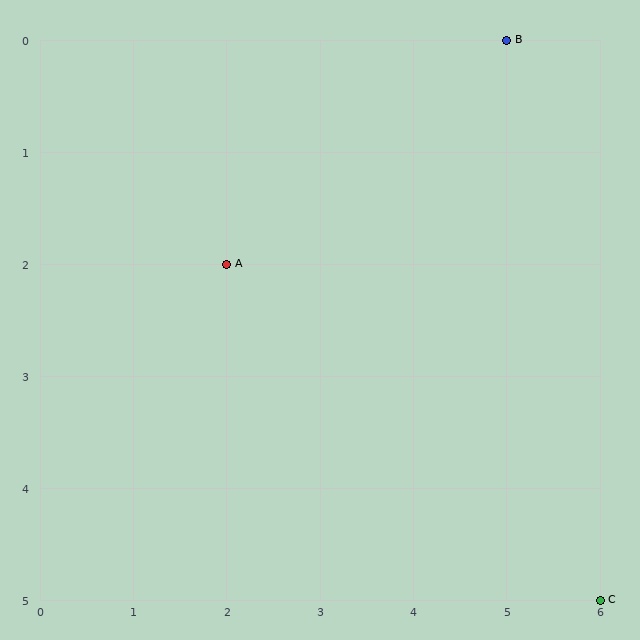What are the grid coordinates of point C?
Point C is at grid coordinates (6, 5).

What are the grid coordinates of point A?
Point A is at grid coordinates (2, 2).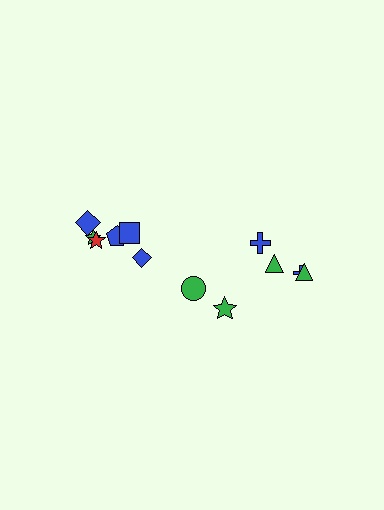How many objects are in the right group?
There are 5 objects.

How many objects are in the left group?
There are 7 objects.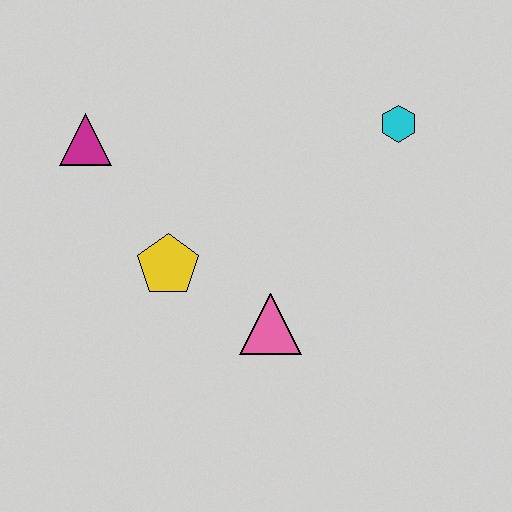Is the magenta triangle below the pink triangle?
No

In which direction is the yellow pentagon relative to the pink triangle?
The yellow pentagon is to the left of the pink triangle.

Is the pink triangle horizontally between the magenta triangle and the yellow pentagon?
No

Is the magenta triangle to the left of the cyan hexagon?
Yes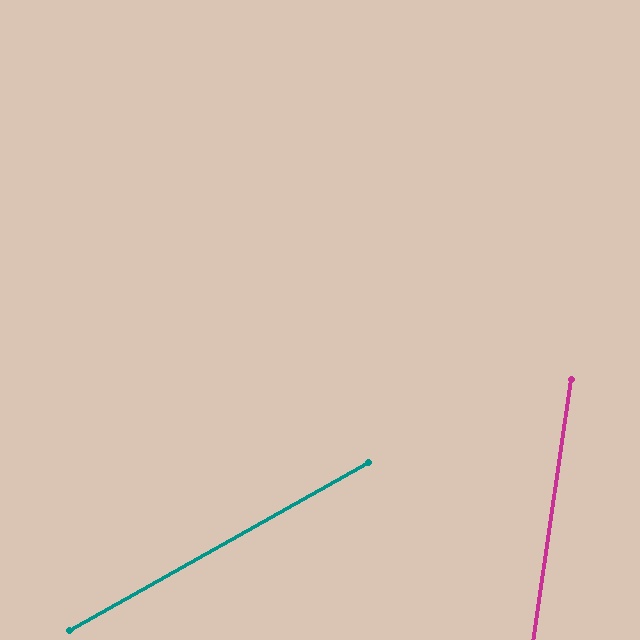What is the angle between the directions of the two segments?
Approximately 52 degrees.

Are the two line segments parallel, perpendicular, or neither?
Neither parallel nor perpendicular — they differ by about 52°.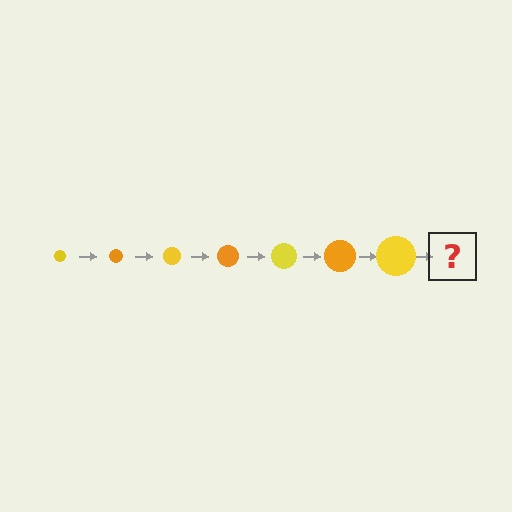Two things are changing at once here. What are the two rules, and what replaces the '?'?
The two rules are that the circle grows larger each step and the color cycles through yellow and orange. The '?' should be an orange circle, larger than the previous one.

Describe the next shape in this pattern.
It should be an orange circle, larger than the previous one.